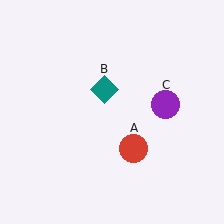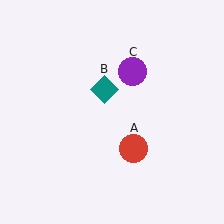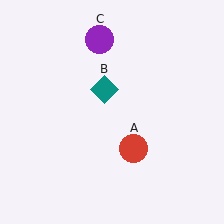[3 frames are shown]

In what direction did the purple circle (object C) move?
The purple circle (object C) moved up and to the left.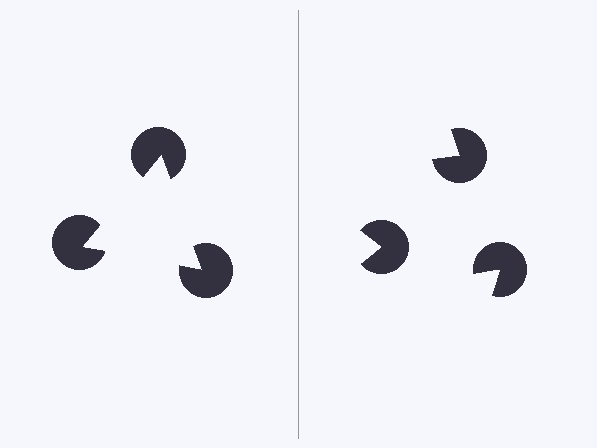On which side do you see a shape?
An illusory triangle appears on the left side. On the right side the wedge cuts are rotated, so no coherent shape forms.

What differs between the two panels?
The pac-man discs are positioned identically on both sides; only the wedge orientations differ. On the left they align to a triangle; on the right they are misaligned.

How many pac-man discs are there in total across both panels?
6 — 3 on each side.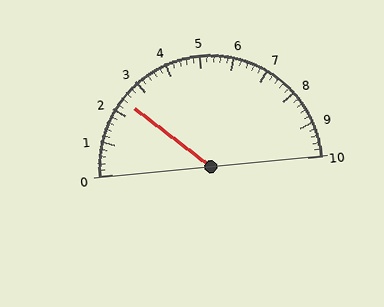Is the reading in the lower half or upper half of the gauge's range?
The reading is in the lower half of the range (0 to 10).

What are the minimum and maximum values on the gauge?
The gauge ranges from 0 to 10.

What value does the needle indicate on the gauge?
The needle indicates approximately 2.4.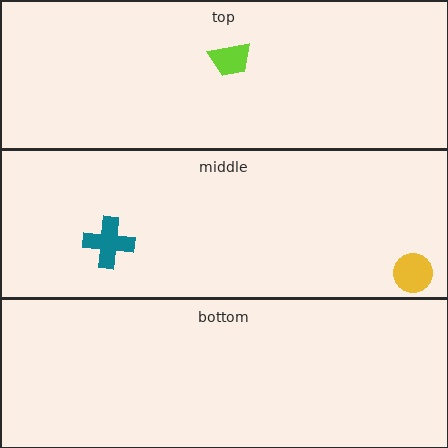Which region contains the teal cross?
The middle region.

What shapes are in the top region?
The lime trapezoid.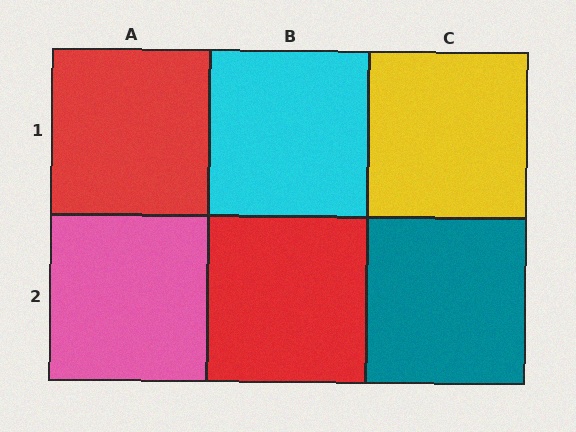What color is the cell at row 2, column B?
Red.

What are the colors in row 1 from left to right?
Red, cyan, yellow.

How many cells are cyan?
1 cell is cyan.